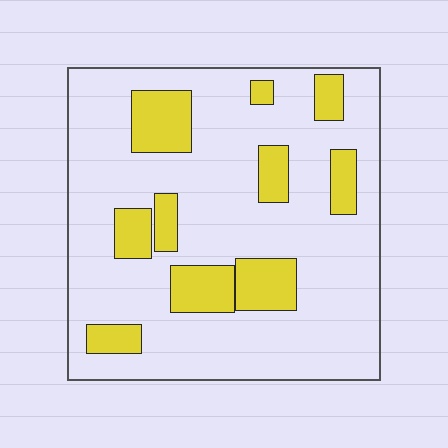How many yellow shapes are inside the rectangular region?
10.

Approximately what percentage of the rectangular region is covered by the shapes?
Approximately 20%.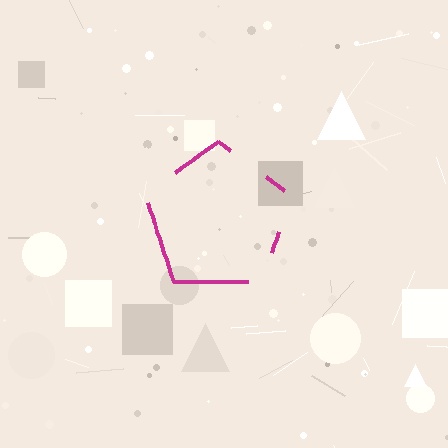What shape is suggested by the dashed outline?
The dashed outline suggests a pentagon.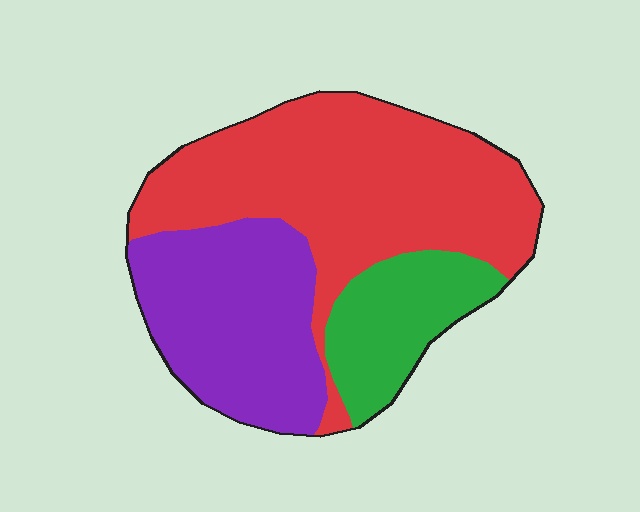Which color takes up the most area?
Red, at roughly 50%.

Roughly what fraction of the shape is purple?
Purple takes up between a quarter and a half of the shape.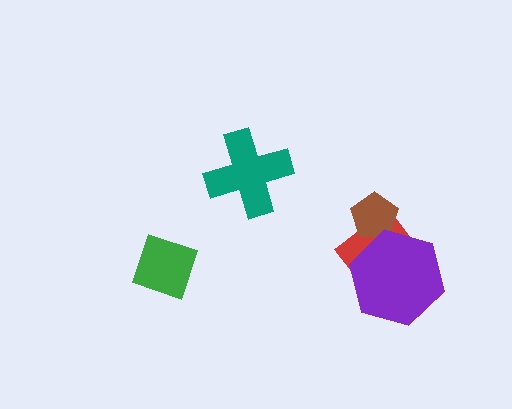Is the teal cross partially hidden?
No, no other shape covers it.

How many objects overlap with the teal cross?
0 objects overlap with the teal cross.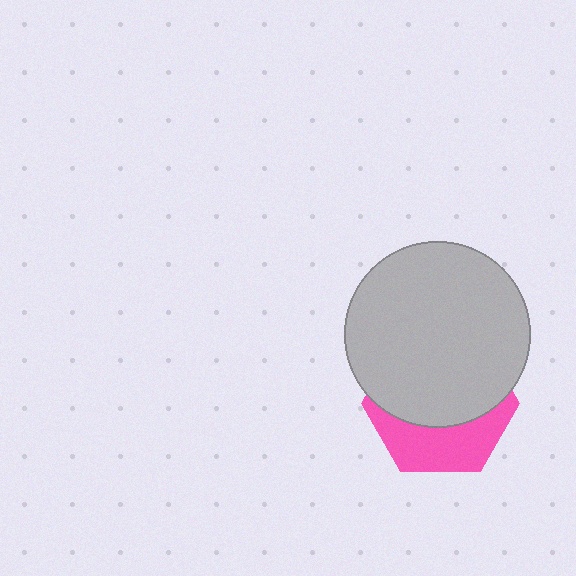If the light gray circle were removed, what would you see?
You would see the complete pink hexagon.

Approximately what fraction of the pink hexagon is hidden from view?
Roughly 62% of the pink hexagon is hidden behind the light gray circle.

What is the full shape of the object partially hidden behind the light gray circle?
The partially hidden object is a pink hexagon.